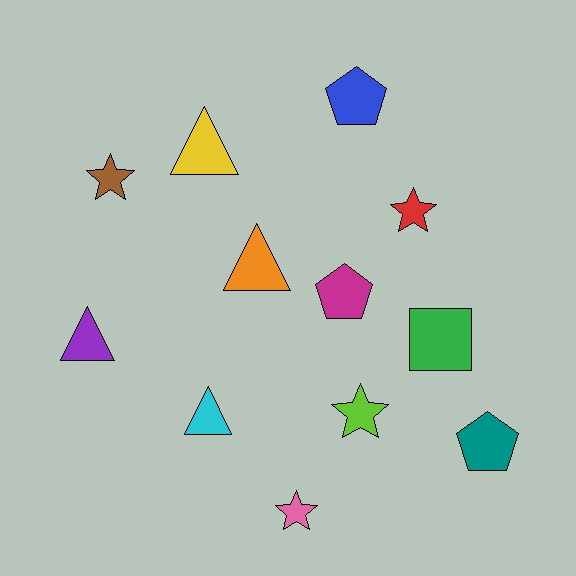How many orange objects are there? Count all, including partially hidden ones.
There is 1 orange object.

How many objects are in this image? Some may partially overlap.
There are 12 objects.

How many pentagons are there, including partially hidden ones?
There are 3 pentagons.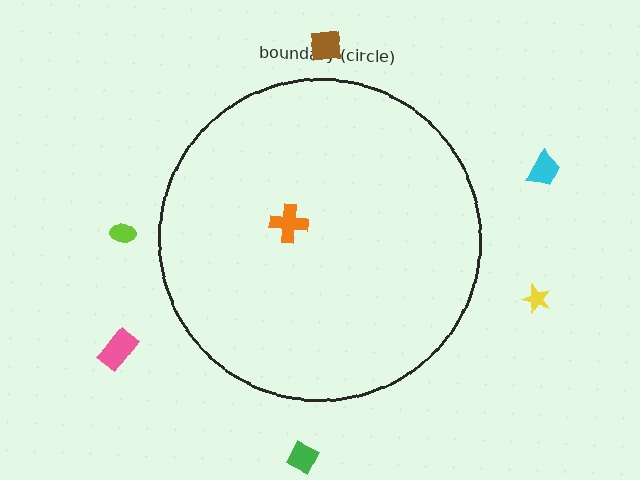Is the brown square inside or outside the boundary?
Outside.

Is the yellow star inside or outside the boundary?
Outside.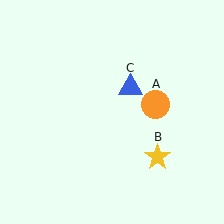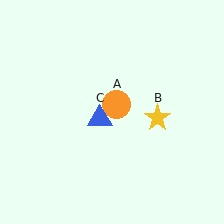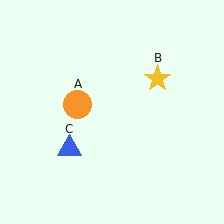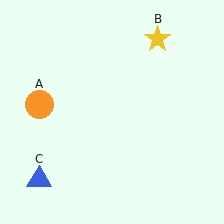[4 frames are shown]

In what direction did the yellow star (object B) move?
The yellow star (object B) moved up.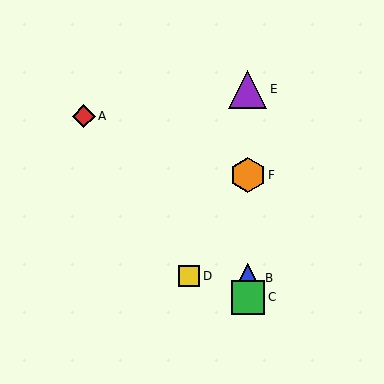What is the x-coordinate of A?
Object A is at x≈84.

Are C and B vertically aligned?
Yes, both are at x≈248.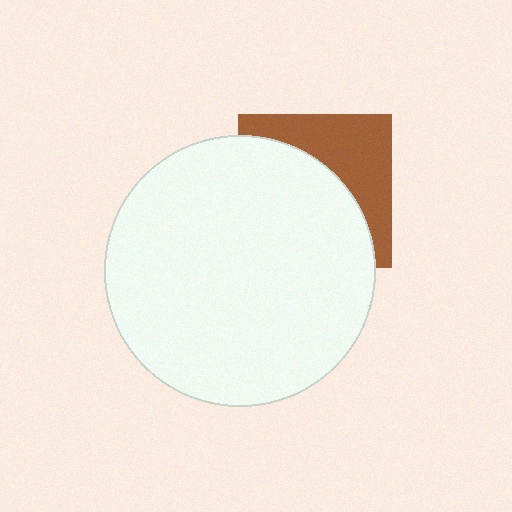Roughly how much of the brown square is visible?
A small part of it is visible (roughly 39%).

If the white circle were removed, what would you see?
You would see the complete brown square.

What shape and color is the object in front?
The object in front is a white circle.